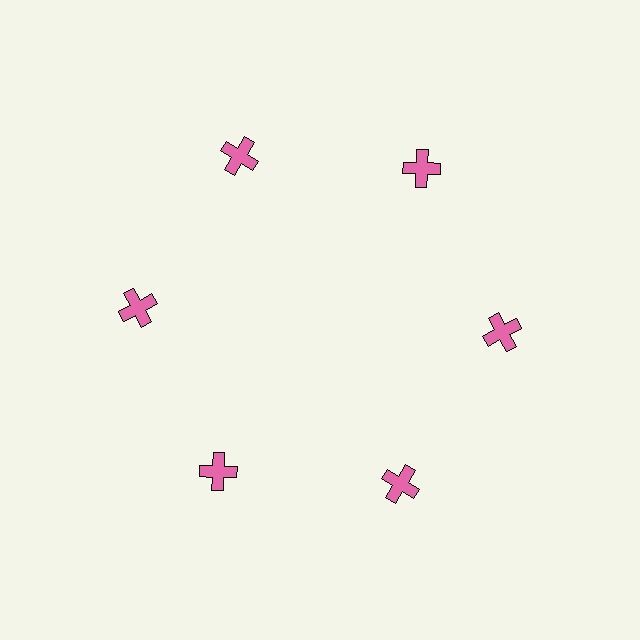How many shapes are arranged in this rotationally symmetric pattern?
There are 6 shapes, arranged in 6 groups of 1.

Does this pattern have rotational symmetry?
Yes, this pattern has 6-fold rotational symmetry. It looks the same after rotating 60 degrees around the center.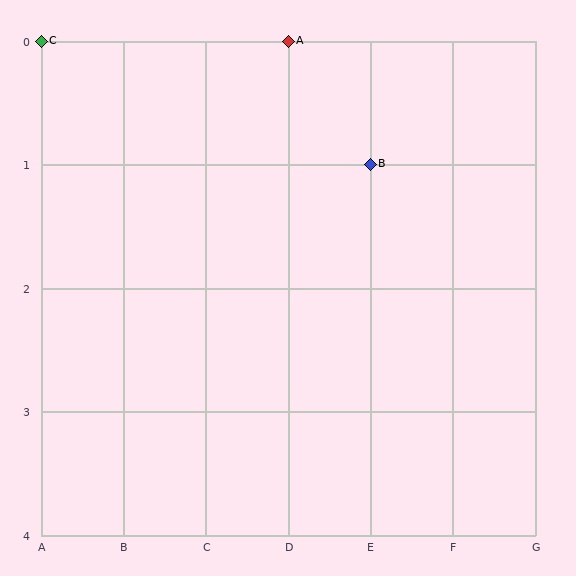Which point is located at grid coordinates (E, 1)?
Point B is at (E, 1).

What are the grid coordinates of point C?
Point C is at grid coordinates (A, 0).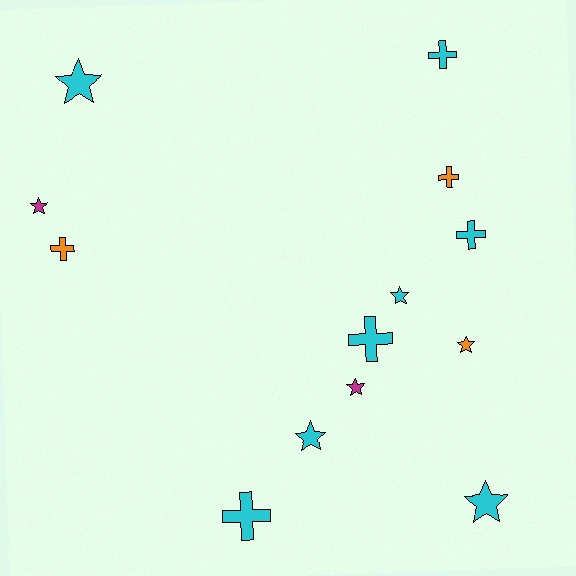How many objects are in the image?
There are 13 objects.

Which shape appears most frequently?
Star, with 7 objects.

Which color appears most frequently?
Cyan, with 8 objects.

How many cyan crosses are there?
There are 4 cyan crosses.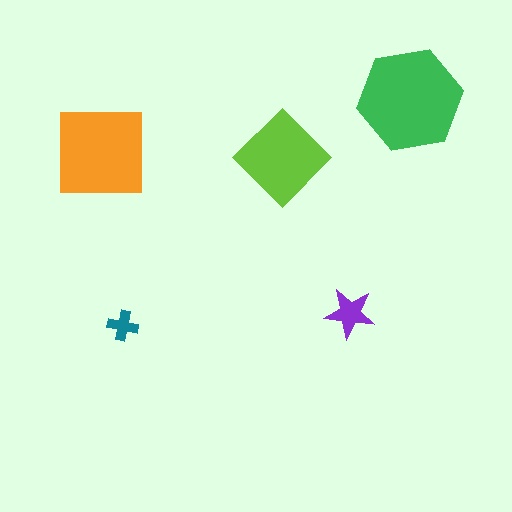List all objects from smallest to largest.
The teal cross, the purple star, the lime diamond, the orange square, the green hexagon.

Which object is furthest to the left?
The orange square is leftmost.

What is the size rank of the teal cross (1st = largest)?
5th.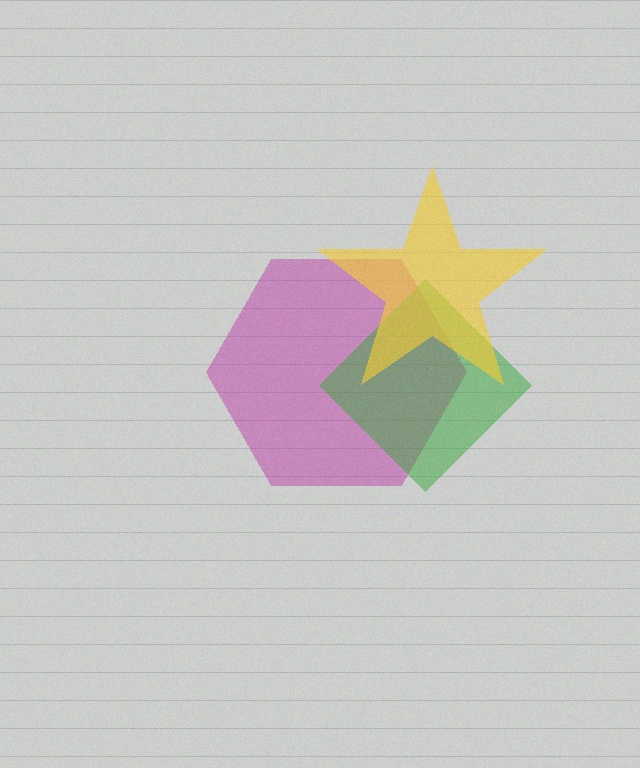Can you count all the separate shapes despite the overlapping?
Yes, there are 3 separate shapes.